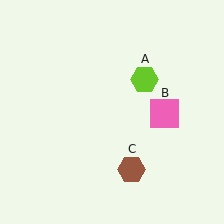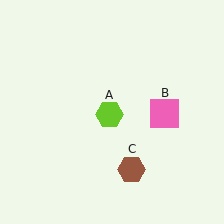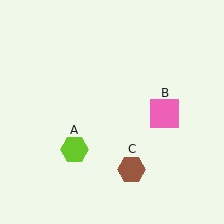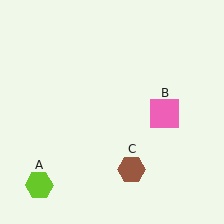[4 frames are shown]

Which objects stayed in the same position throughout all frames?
Pink square (object B) and brown hexagon (object C) remained stationary.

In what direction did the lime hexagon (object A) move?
The lime hexagon (object A) moved down and to the left.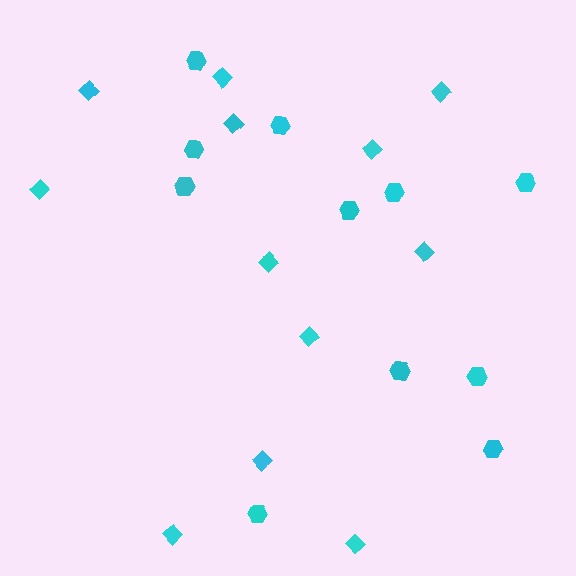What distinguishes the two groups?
There are 2 groups: one group of diamonds (12) and one group of hexagons (11).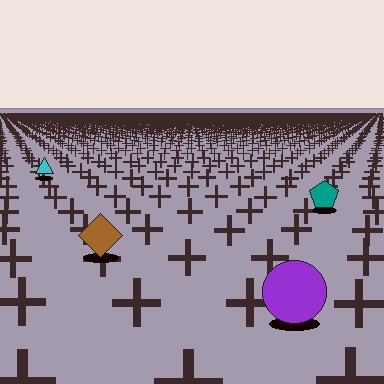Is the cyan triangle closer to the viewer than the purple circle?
No. The purple circle is closer — you can tell from the texture gradient: the ground texture is coarser near it.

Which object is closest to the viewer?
The purple circle is closest. The texture marks near it are larger and more spread out.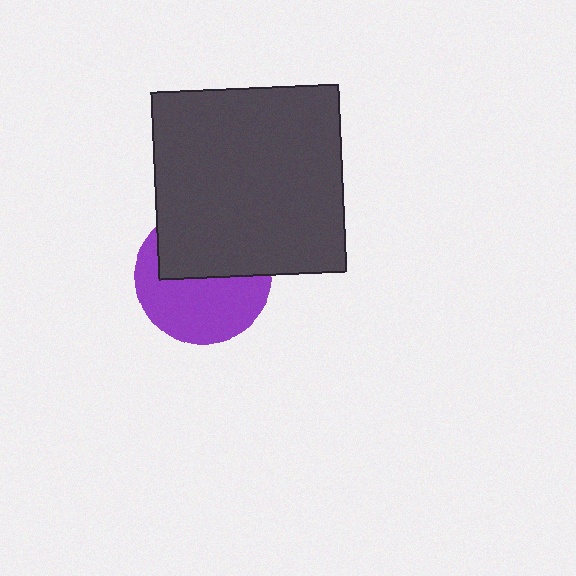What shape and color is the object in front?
The object in front is a dark gray square.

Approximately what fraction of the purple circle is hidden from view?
Roughly 46% of the purple circle is hidden behind the dark gray square.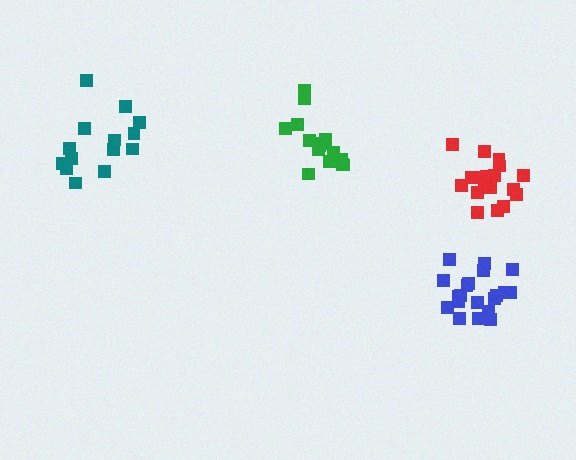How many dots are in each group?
Group 1: 20 dots, Group 2: 14 dots, Group 3: 16 dots, Group 4: 18 dots (68 total).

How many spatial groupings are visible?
There are 4 spatial groupings.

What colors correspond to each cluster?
The clusters are colored: blue, teal, green, red.